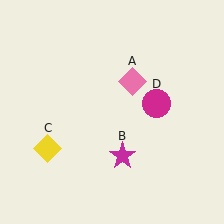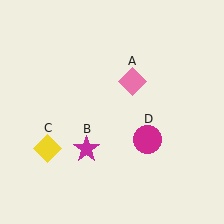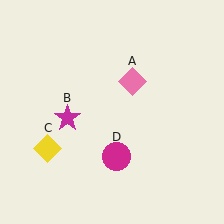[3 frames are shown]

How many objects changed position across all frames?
2 objects changed position: magenta star (object B), magenta circle (object D).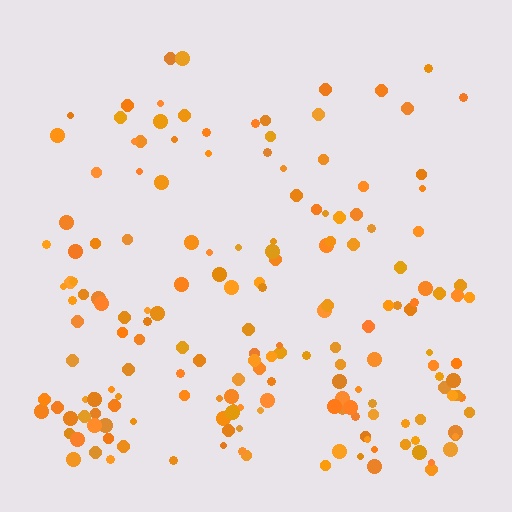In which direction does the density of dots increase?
From top to bottom, with the bottom side densest.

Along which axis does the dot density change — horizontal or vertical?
Vertical.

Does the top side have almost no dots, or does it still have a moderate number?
Still a moderate number, just noticeably fewer than the bottom.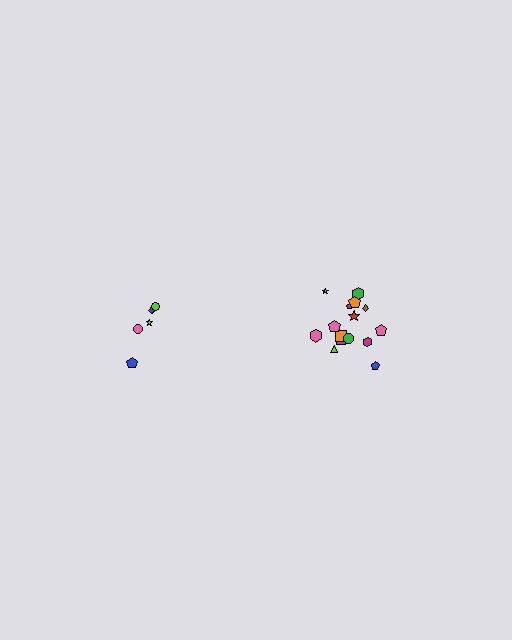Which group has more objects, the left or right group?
The right group.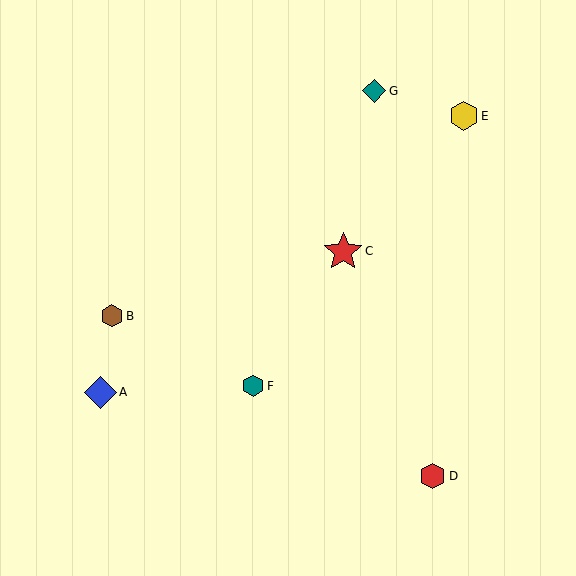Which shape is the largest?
The red star (labeled C) is the largest.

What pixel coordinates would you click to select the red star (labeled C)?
Click at (343, 251) to select the red star C.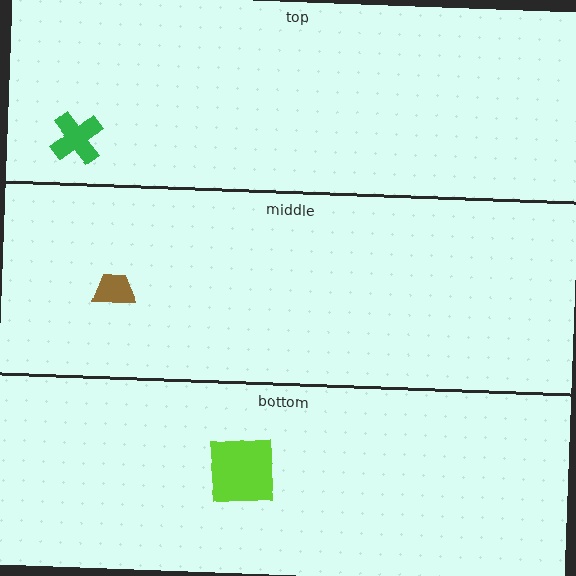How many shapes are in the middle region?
1.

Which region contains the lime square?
The bottom region.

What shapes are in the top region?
The green cross.